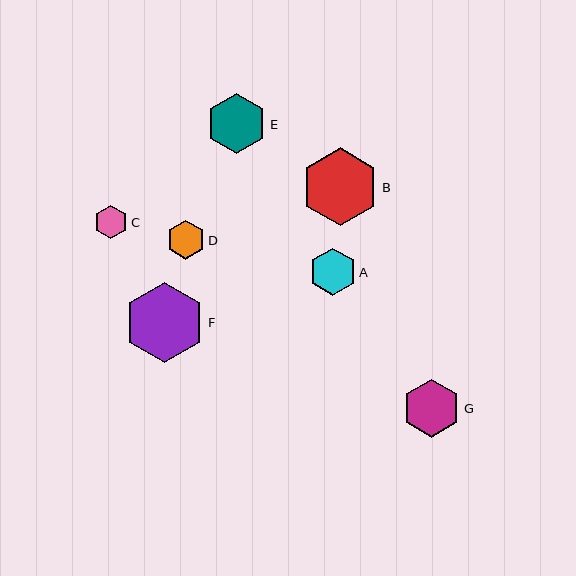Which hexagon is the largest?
Hexagon F is the largest with a size of approximately 81 pixels.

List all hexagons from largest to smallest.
From largest to smallest: F, B, E, G, A, D, C.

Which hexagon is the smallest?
Hexagon C is the smallest with a size of approximately 34 pixels.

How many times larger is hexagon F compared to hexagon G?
Hexagon F is approximately 1.4 times the size of hexagon G.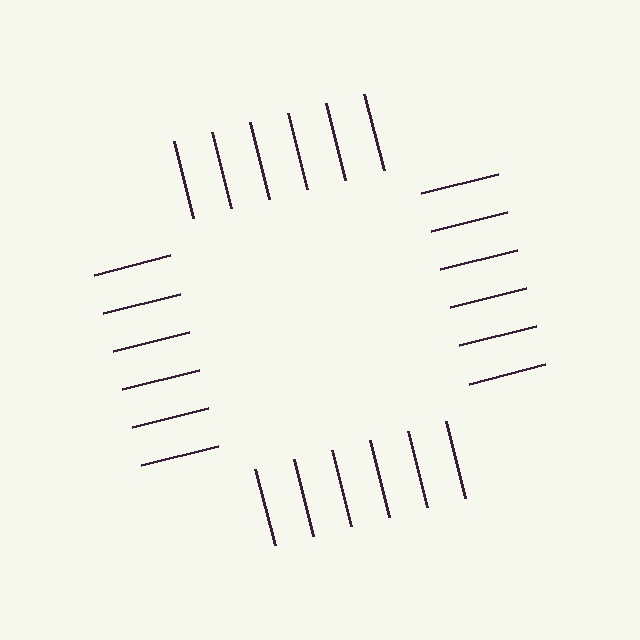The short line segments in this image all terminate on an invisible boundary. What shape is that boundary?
An illusory square — the line segments terminate on its edges but no continuous stroke is drawn.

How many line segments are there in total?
24 — 6 along each of the 4 edges.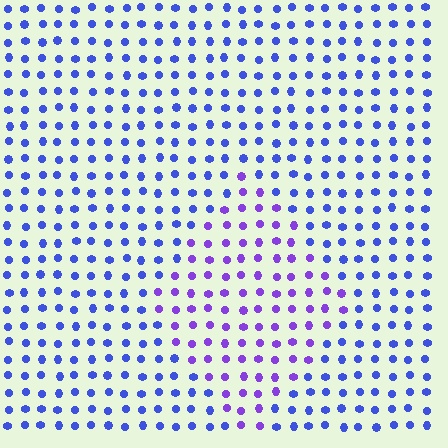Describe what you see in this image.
The image is filled with small blue elements in a uniform arrangement. A diamond-shaped region is visible where the elements are tinted to a slightly different hue, forming a subtle color boundary.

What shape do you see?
I see a diamond.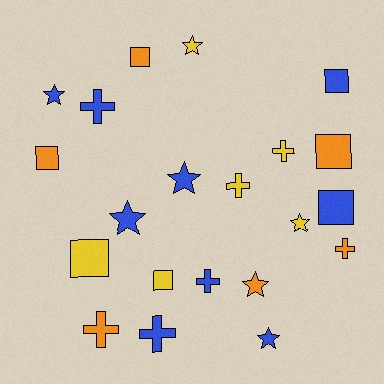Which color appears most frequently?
Blue, with 9 objects.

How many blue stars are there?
There are 4 blue stars.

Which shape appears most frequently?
Star, with 7 objects.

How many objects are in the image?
There are 21 objects.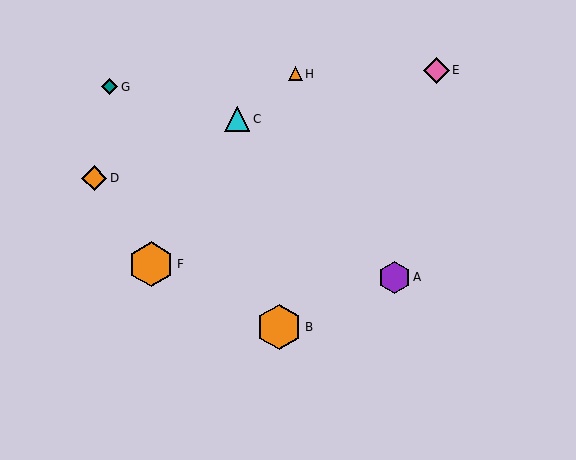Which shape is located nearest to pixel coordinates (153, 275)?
The orange hexagon (labeled F) at (151, 264) is nearest to that location.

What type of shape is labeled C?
Shape C is a cyan triangle.